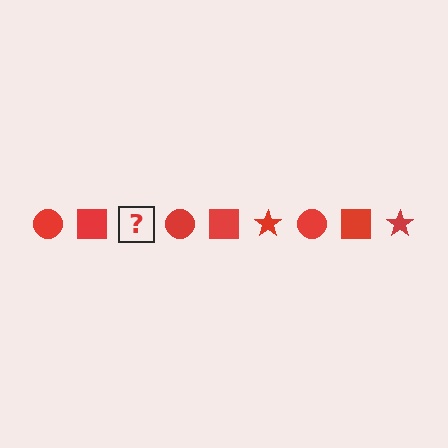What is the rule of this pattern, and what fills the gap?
The rule is that the pattern cycles through circle, square, star shapes in red. The gap should be filled with a red star.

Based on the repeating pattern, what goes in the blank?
The blank should be a red star.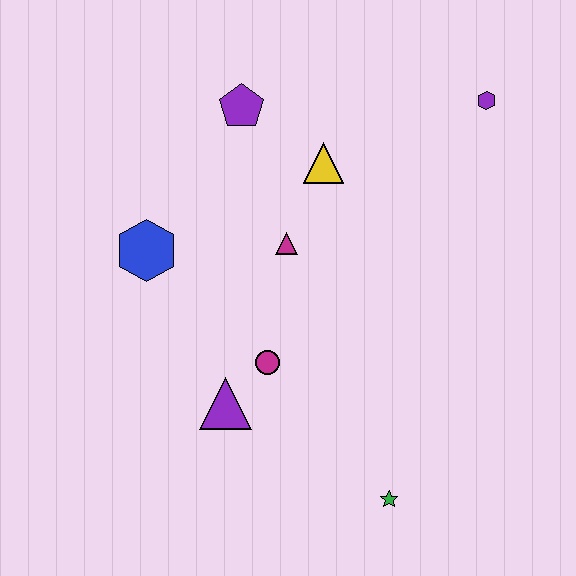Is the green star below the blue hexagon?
Yes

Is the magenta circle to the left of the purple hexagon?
Yes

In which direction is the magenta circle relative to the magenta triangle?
The magenta circle is below the magenta triangle.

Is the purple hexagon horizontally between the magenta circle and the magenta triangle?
No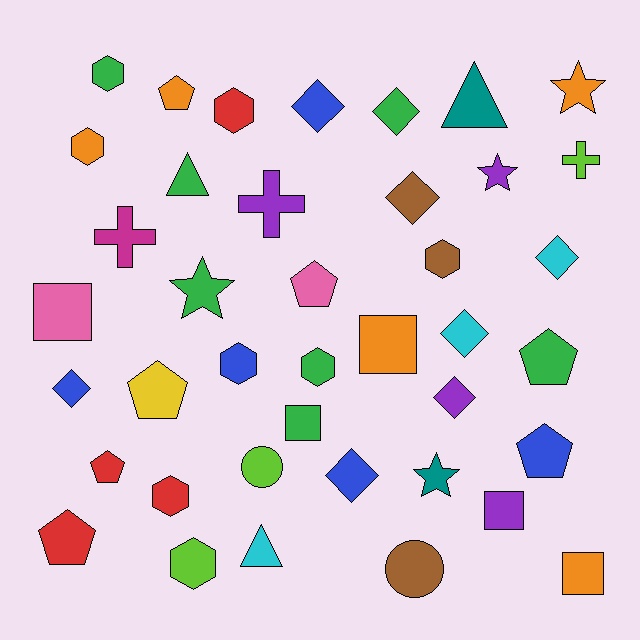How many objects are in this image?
There are 40 objects.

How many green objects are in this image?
There are 7 green objects.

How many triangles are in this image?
There are 3 triangles.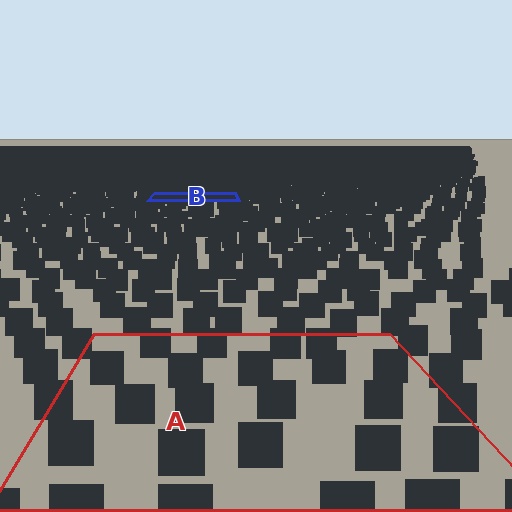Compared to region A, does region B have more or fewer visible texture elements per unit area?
Region B has more texture elements per unit area — they are packed more densely because it is farther away.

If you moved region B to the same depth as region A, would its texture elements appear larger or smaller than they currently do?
They would appear larger. At a closer depth, the same texture elements are projected at a bigger on-screen size.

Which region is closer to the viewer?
Region A is closer. The texture elements there are larger and more spread out.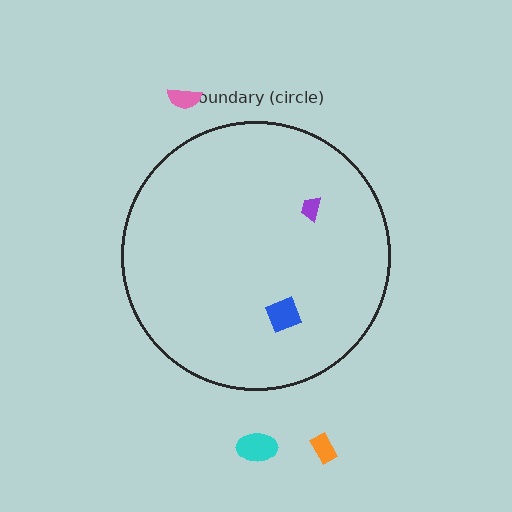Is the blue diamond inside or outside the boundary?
Inside.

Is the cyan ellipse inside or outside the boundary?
Outside.